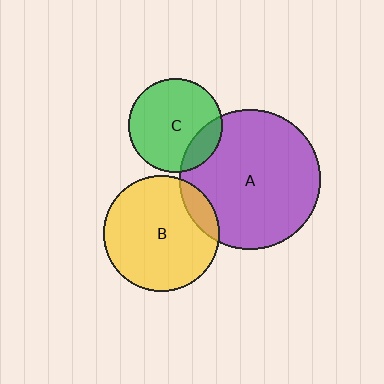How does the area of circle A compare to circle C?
Approximately 2.2 times.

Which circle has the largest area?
Circle A (purple).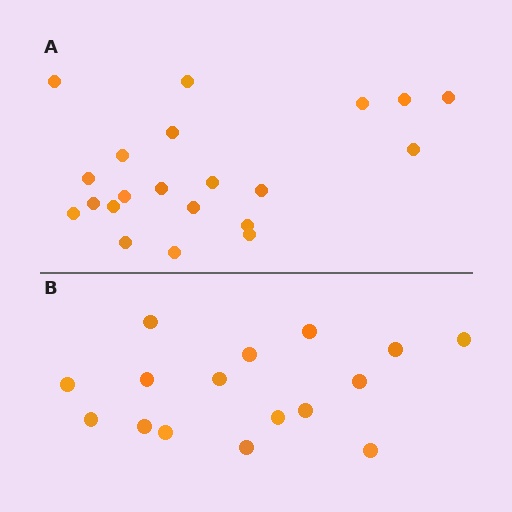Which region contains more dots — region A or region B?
Region A (the top region) has more dots.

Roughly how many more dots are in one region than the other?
Region A has about 5 more dots than region B.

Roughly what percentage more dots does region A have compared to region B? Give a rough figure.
About 30% more.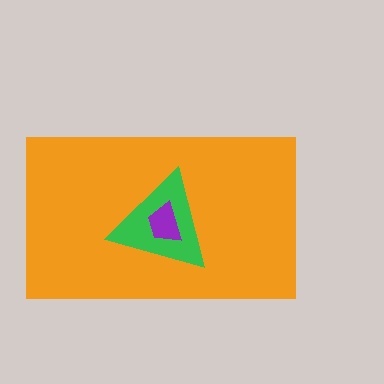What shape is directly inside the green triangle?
The purple trapezoid.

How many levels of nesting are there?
3.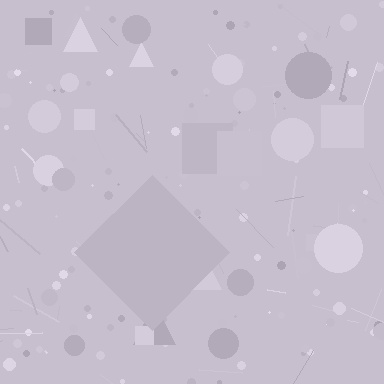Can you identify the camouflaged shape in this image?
The camouflaged shape is a diamond.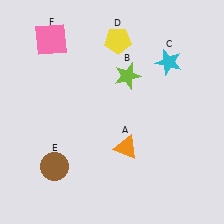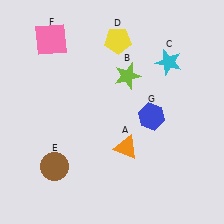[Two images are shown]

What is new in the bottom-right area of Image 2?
A blue hexagon (G) was added in the bottom-right area of Image 2.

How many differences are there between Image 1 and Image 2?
There is 1 difference between the two images.